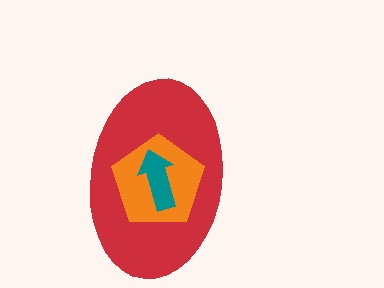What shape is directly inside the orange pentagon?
The teal arrow.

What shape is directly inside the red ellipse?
The orange pentagon.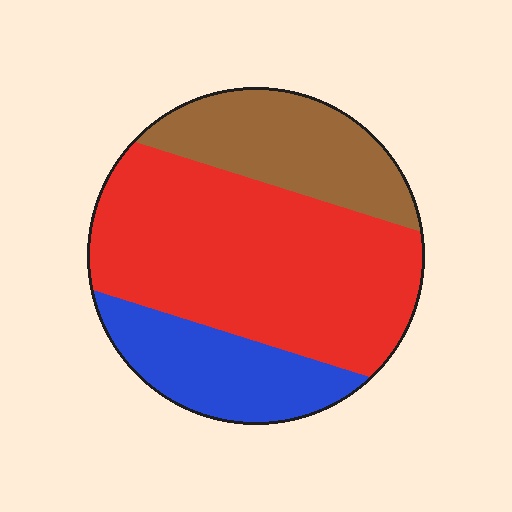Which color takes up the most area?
Red, at roughly 55%.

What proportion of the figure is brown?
Brown takes up about one quarter (1/4) of the figure.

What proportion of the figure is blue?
Blue covers around 20% of the figure.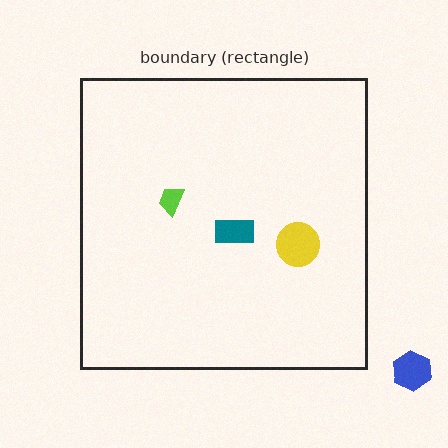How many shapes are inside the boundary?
3 inside, 1 outside.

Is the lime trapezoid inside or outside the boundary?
Inside.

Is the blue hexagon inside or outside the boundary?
Outside.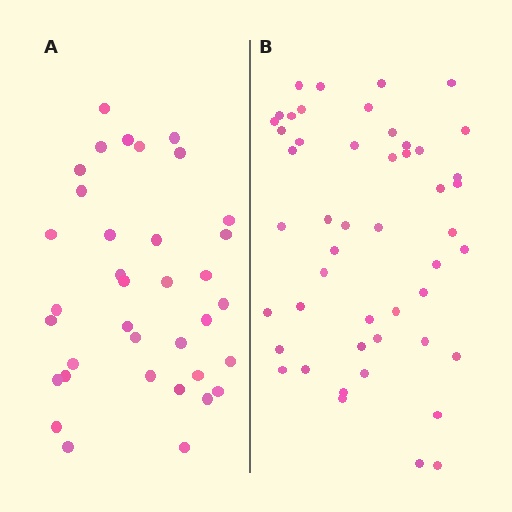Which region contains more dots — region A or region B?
Region B (the right region) has more dots.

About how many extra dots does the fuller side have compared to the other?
Region B has approximately 15 more dots than region A.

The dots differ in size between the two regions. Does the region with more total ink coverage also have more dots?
No. Region A has more total ink coverage because its dots are larger, but region B actually contains more individual dots. Total area can be misleading — the number of items is what matters here.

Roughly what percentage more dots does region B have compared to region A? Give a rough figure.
About 35% more.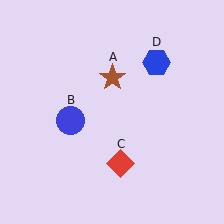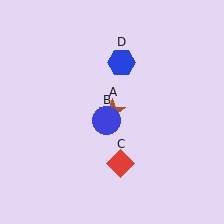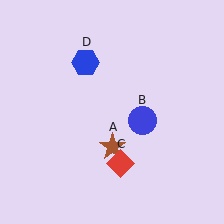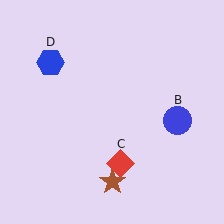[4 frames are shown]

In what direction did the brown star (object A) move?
The brown star (object A) moved down.